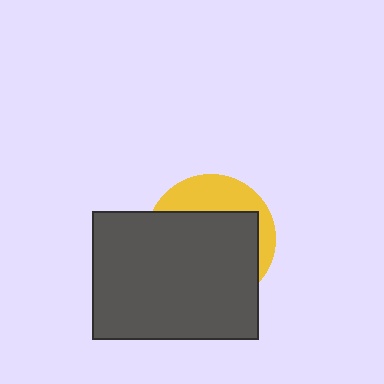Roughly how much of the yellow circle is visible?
A small part of it is visible (roughly 31%).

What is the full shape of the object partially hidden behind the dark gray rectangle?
The partially hidden object is a yellow circle.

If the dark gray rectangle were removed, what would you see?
You would see the complete yellow circle.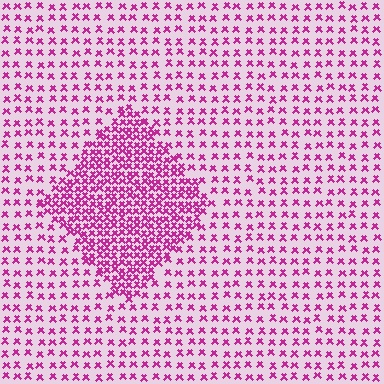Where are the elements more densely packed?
The elements are more densely packed inside the diamond boundary.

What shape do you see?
I see a diamond.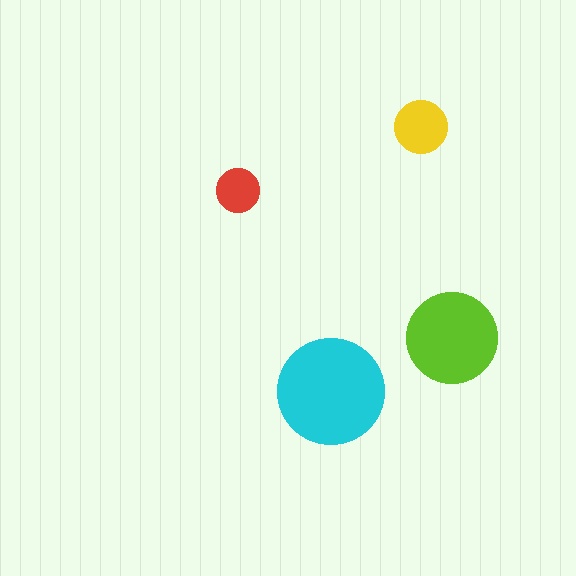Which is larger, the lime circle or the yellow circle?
The lime one.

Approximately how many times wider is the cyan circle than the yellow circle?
About 2 times wider.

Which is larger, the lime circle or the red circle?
The lime one.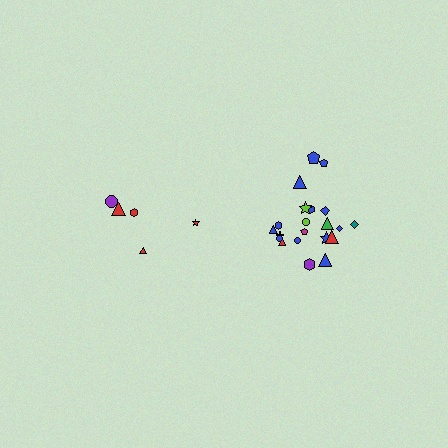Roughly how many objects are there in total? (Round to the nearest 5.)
Roughly 25 objects in total.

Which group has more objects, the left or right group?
The right group.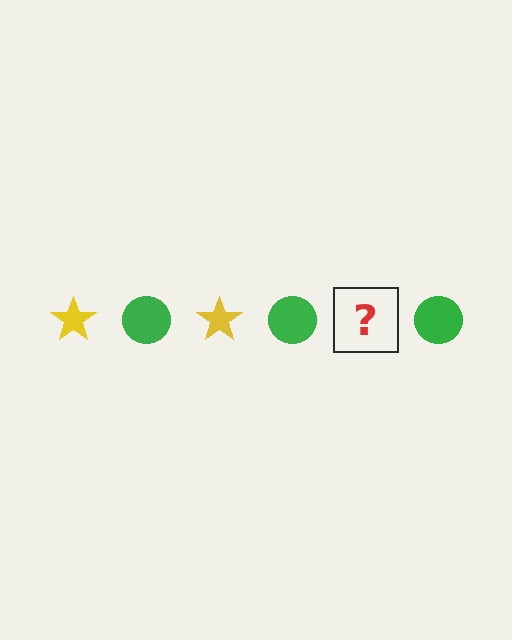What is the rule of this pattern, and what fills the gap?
The rule is that the pattern alternates between yellow star and green circle. The gap should be filled with a yellow star.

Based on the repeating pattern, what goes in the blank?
The blank should be a yellow star.